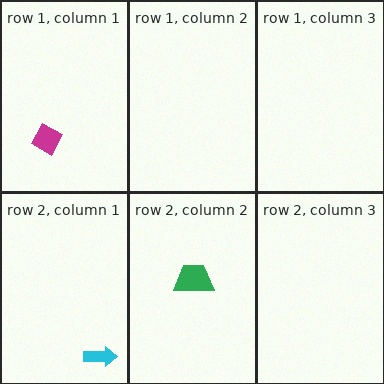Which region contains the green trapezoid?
The row 2, column 2 region.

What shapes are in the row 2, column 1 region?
The cyan arrow.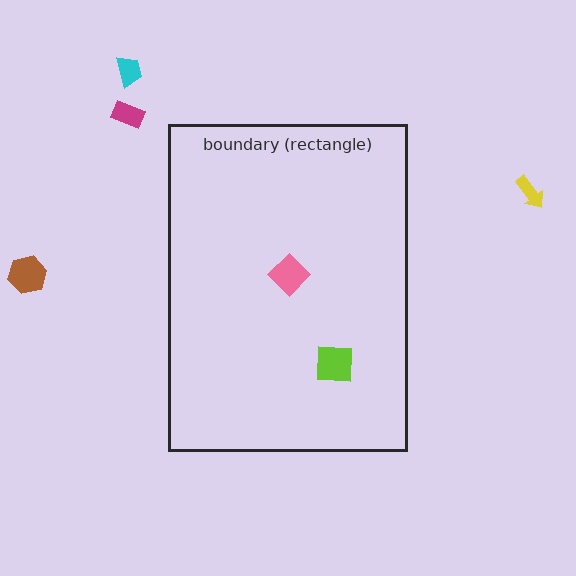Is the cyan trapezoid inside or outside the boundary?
Outside.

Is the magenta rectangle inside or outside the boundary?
Outside.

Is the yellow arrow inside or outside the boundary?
Outside.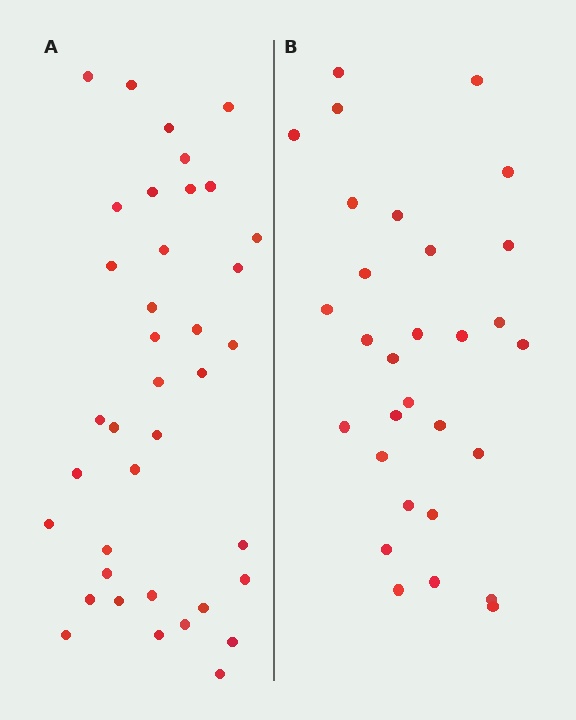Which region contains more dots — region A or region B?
Region A (the left region) has more dots.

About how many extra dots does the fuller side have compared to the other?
Region A has roughly 8 or so more dots than region B.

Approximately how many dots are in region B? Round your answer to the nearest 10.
About 30 dots.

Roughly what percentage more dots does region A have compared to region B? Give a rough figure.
About 25% more.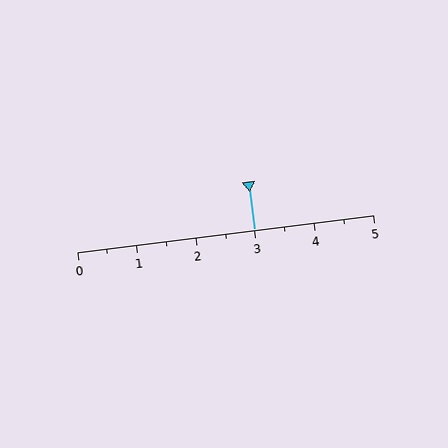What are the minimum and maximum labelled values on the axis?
The axis runs from 0 to 5.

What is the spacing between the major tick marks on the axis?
The major ticks are spaced 1 apart.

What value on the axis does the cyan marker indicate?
The marker indicates approximately 3.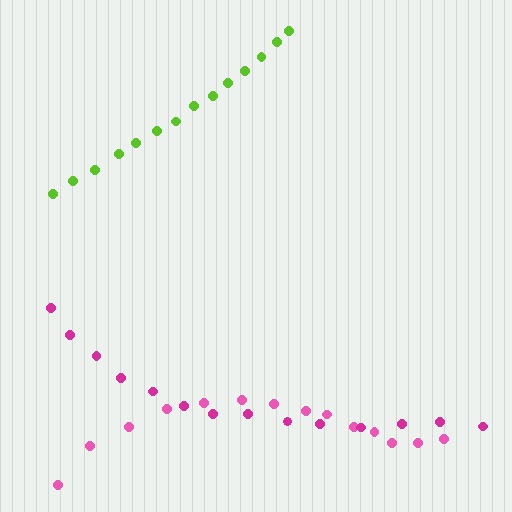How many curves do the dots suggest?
There are 3 distinct paths.